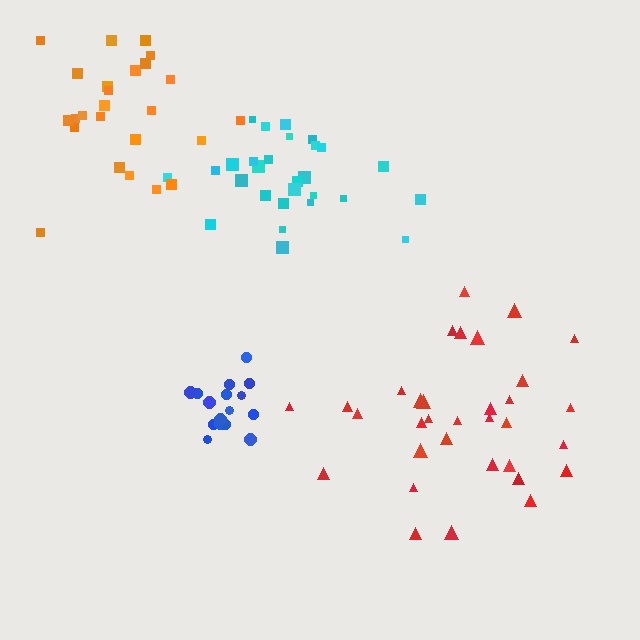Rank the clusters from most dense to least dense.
blue, cyan, orange, red.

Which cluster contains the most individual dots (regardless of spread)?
Red (33).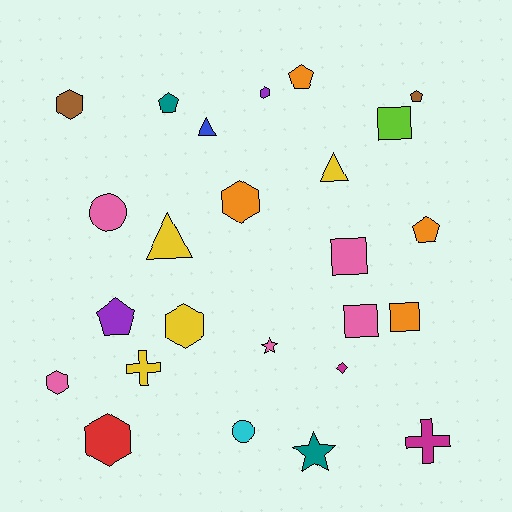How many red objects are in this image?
There is 1 red object.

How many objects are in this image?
There are 25 objects.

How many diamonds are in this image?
There is 1 diamond.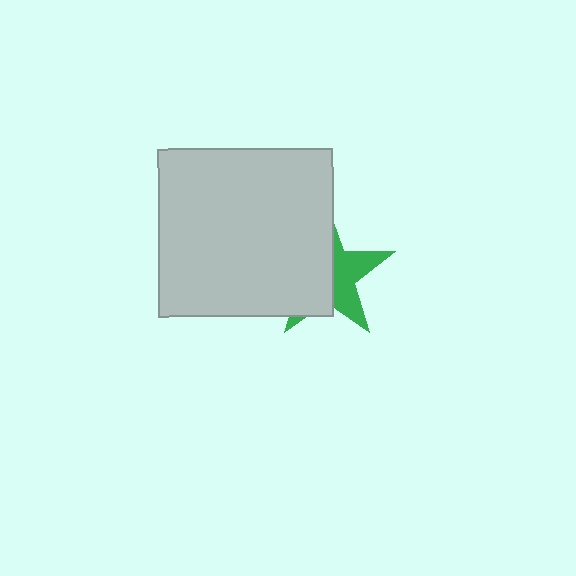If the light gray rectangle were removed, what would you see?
You would see the complete green star.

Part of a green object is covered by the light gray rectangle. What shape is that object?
It is a star.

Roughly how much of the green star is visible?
A small part of it is visible (roughly 42%).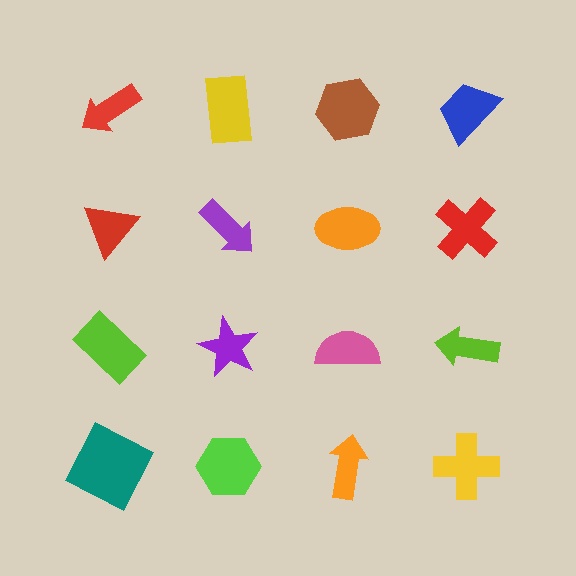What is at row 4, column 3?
An orange arrow.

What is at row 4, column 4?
A yellow cross.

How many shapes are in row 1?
4 shapes.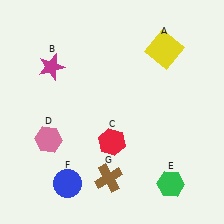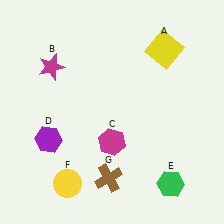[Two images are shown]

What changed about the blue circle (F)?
In Image 1, F is blue. In Image 2, it changed to yellow.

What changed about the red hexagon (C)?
In Image 1, C is red. In Image 2, it changed to magenta.